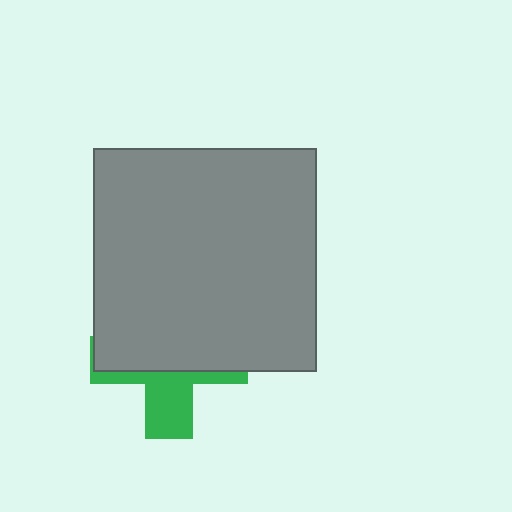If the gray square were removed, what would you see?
You would see the complete green cross.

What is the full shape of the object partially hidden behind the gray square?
The partially hidden object is a green cross.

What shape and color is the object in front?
The object in front is a gray square.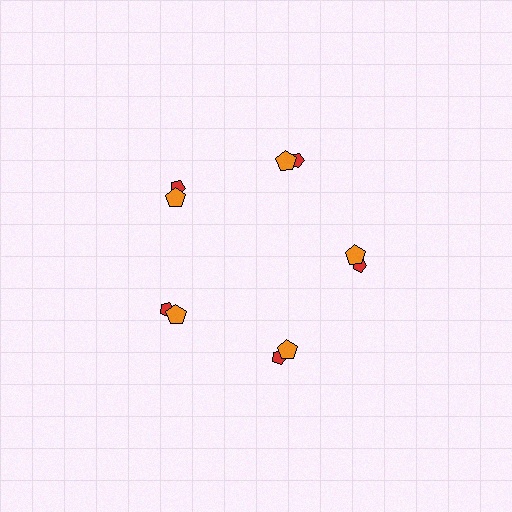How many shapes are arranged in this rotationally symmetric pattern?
There are 10 shapes, arranged in 5 groups of 2.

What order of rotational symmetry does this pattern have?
This pattern has 5-fold rotational symmetry.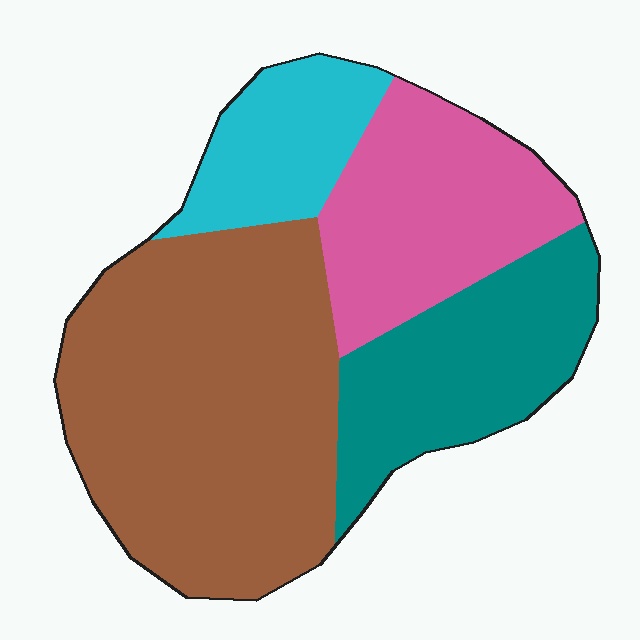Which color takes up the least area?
Cyan, at roughly 15%.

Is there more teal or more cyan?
Teal.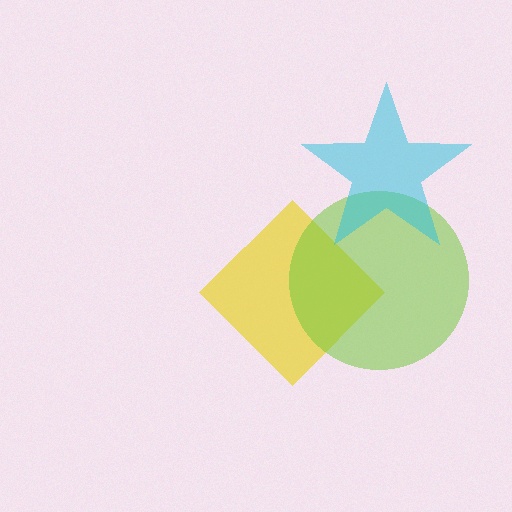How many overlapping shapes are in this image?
There are 3 overlapping shapes in the image.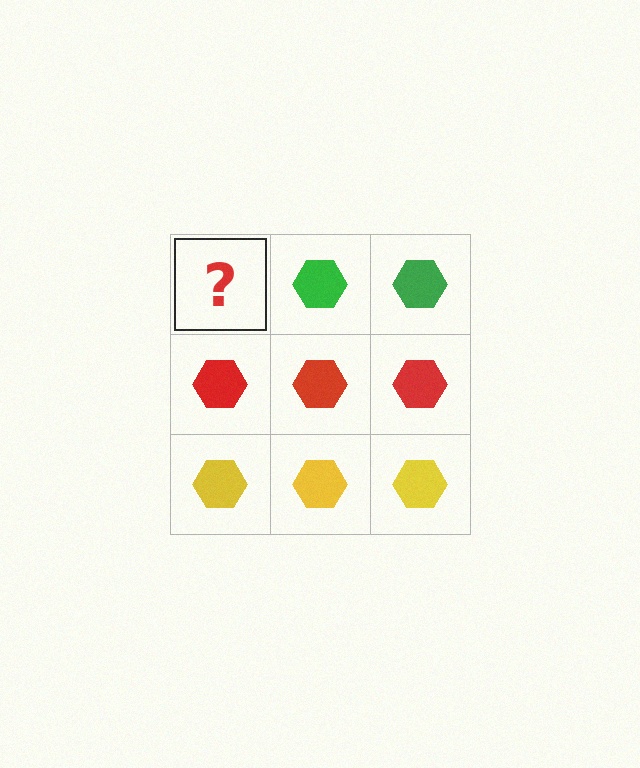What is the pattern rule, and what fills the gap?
The rule is that each row has a consistent color. The gap should be filled with a green hexagon.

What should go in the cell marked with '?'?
The missing cell should contain a green hexagon.